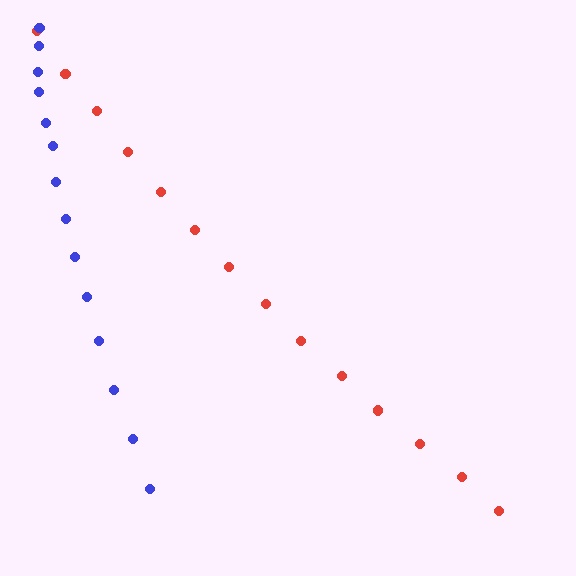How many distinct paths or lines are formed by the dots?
There are 2 distinct paths.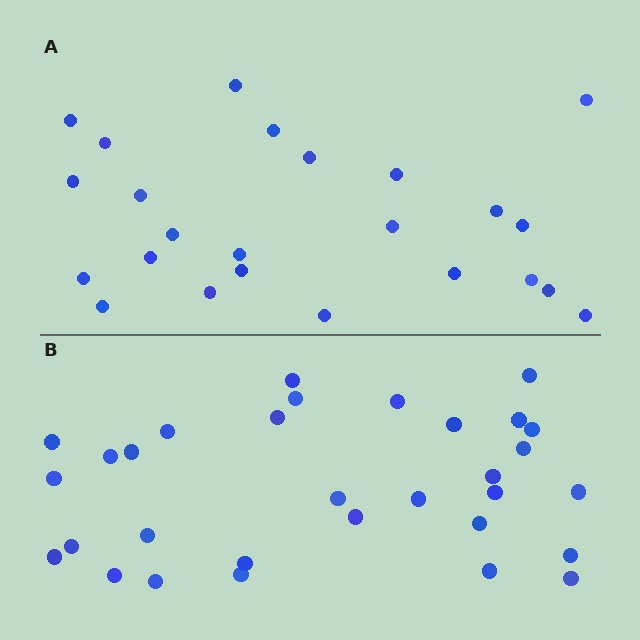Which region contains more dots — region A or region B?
Region B (the bottom region) has more dots.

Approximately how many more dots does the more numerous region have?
Region B has roughly 8 or so more dots than region A.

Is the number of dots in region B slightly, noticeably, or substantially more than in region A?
Region B has noticeably more, but not dramatically so. The ratio is roughly 1.3 to 1.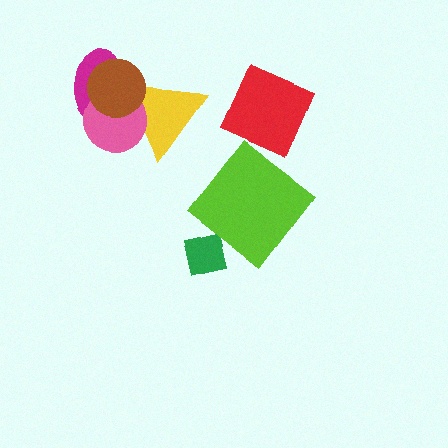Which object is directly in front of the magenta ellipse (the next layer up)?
The pink circle is directly in front of the magenta ellipse.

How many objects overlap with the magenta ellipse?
3 objects overlap with the magenta ellipse.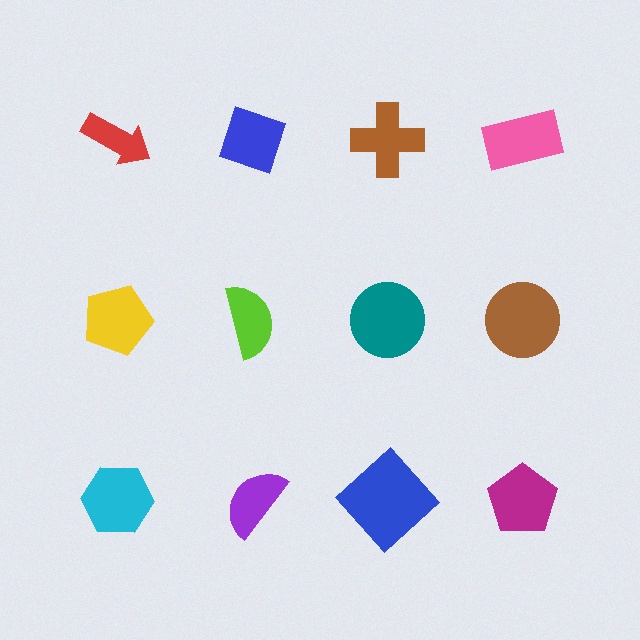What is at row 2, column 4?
A brown circle.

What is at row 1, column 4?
A pink rectangle.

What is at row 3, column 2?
A purple semicircle.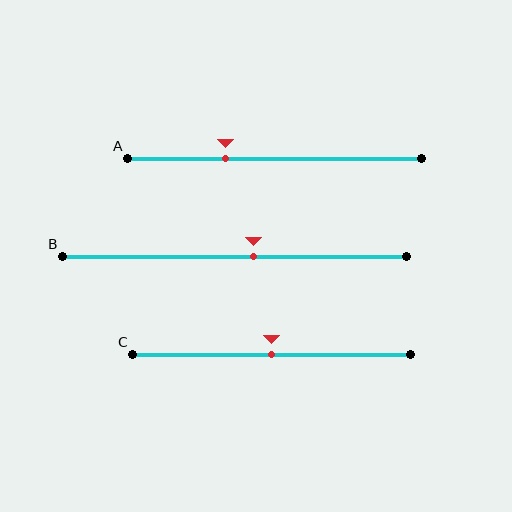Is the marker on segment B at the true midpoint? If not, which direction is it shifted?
No, the marker on segment B is shifted to the right by about 6% of the segment length.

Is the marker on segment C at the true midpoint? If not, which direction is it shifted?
Yes, the marker on segment C is at the true midpoint.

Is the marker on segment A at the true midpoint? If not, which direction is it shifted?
No, the marker on segment A is shifted to the left by about 17% of the segment length.